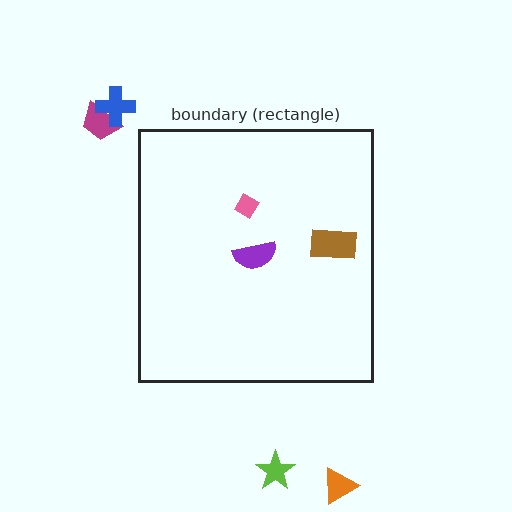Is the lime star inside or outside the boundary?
Outside.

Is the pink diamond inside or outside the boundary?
Inside.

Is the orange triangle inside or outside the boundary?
Outside.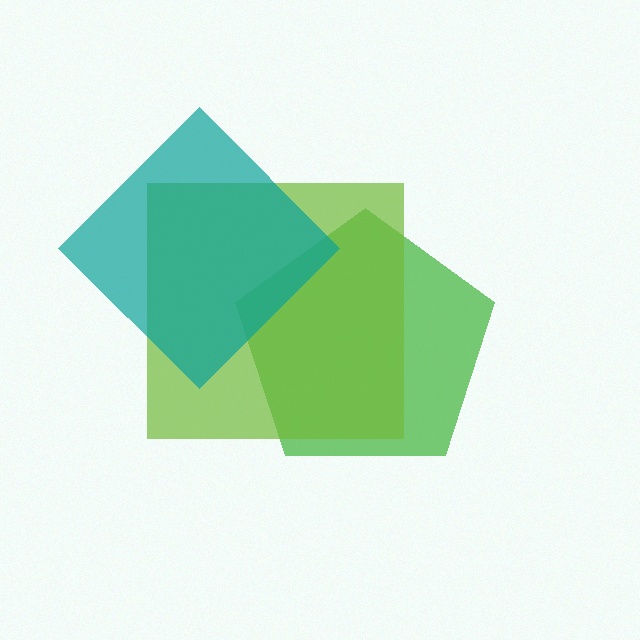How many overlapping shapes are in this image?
There are 3 overlapping shapes in the image.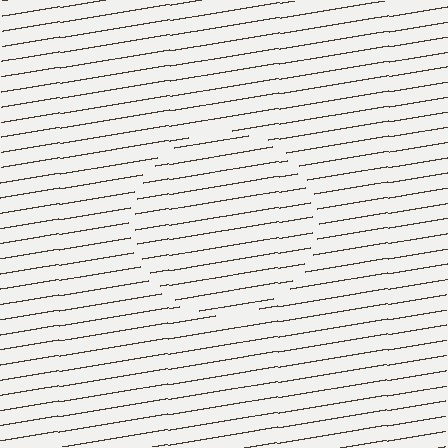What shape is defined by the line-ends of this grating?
An illusory circle. The interior of the shape contains the same grating, shifted by half a period — the contour is defined by the phase discontinuity where line-ends from the inner and outer gratings abut.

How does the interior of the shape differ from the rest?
The interior of the shape contains the same grating, shifted by half a period — the contour is defined by the phase discontinuity where line-ends from the inner and outer gratings abut.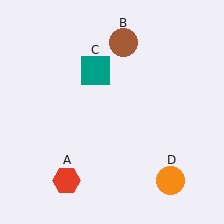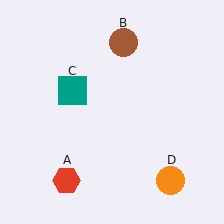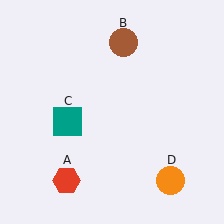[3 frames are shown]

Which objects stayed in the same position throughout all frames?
Red hexagon (object A) and brown circle (object B) and orange circle (object D) remained stationary.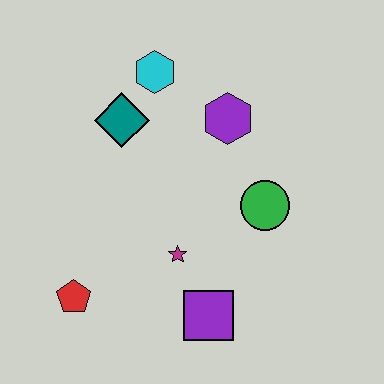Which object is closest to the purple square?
The magenta star is closest to the purple square.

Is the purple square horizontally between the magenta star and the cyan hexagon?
No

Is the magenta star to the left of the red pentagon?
No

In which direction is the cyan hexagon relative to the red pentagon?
The cyan hexagon is above the red pentagon.